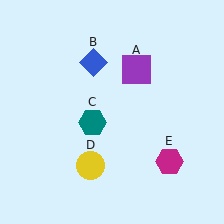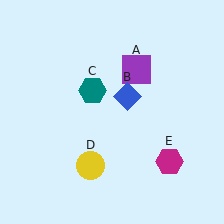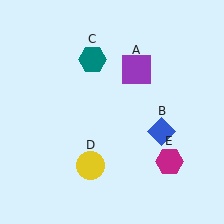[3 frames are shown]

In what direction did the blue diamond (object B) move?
The blue diamond (object B) moved down and to the right.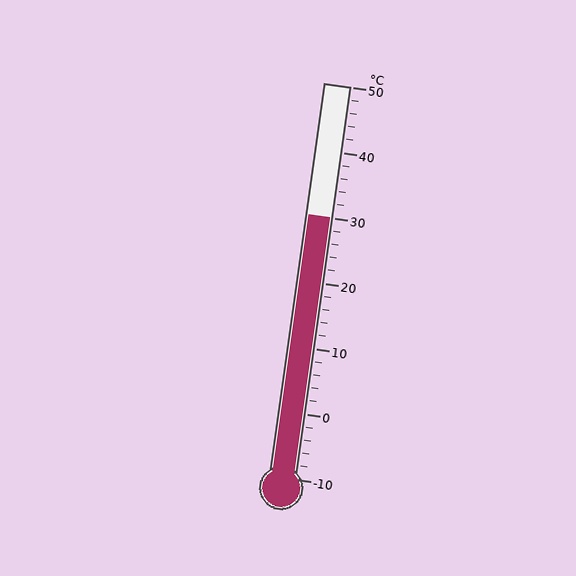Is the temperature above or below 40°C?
The temperature is below 40°C.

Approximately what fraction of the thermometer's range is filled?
The thermometer is filled to approximately 65% of its range.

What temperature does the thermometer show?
The thermometer shows approximately 30°C.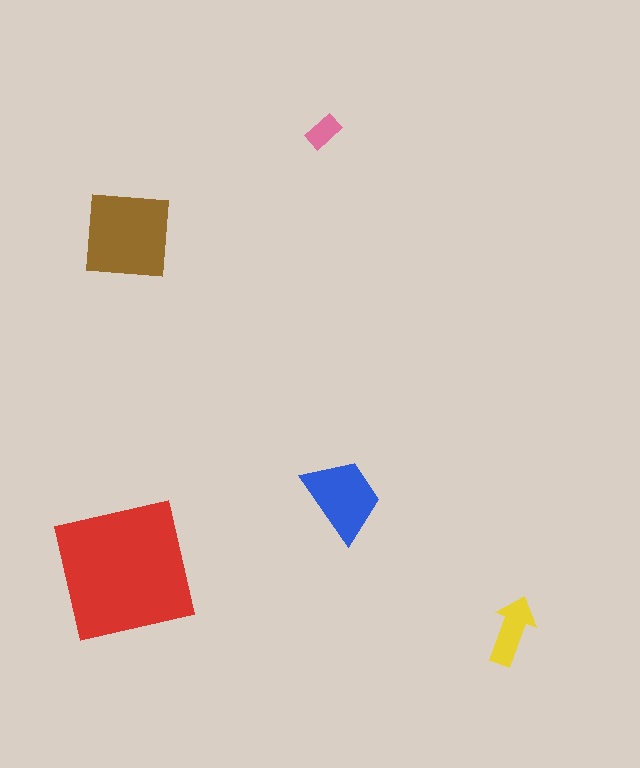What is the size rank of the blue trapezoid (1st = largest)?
3rd.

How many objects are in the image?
There are 5 objects in the image.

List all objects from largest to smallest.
The red square, the brown square, the blue trapezoid, the yellow arrow, the pink rectangle.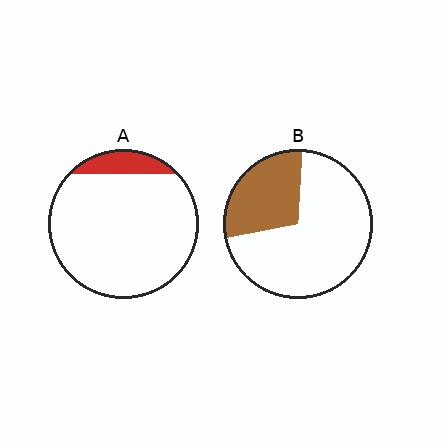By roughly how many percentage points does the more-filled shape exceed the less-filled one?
By roughly 20 percentage points (B over A).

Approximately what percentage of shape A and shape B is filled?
A is approximately 10% and B is approximately 30%.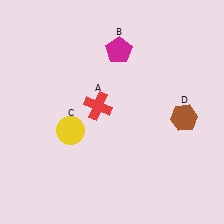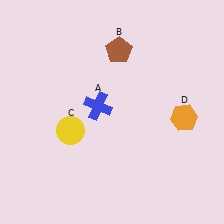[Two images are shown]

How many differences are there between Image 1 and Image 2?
There are 3 differences between the two images.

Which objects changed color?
A changed from red to blue. B changed from magenta to brown. D changed from brown to orange.